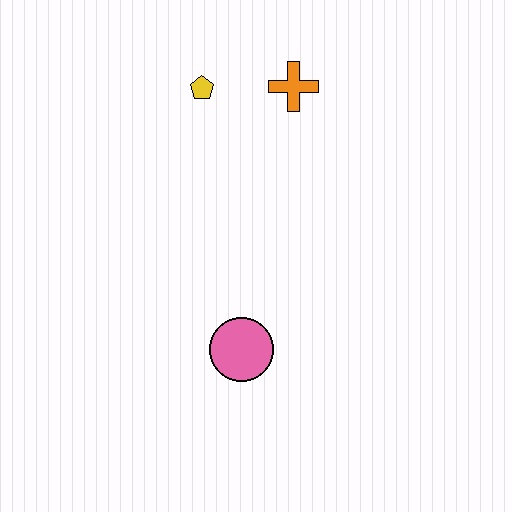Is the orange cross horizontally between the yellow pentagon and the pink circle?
No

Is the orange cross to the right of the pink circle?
Yes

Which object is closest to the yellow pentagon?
The orange cross is closest to the yellow pentagon.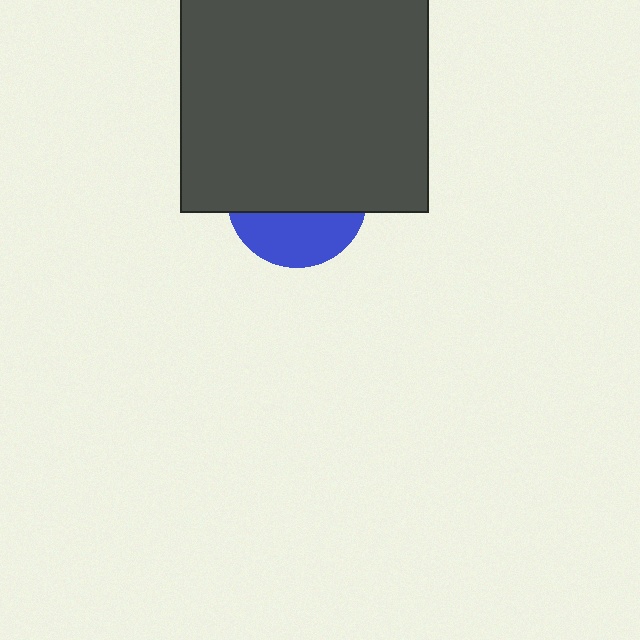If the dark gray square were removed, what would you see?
You would see the complete blue circle.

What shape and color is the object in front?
The object in front is a dark gray square.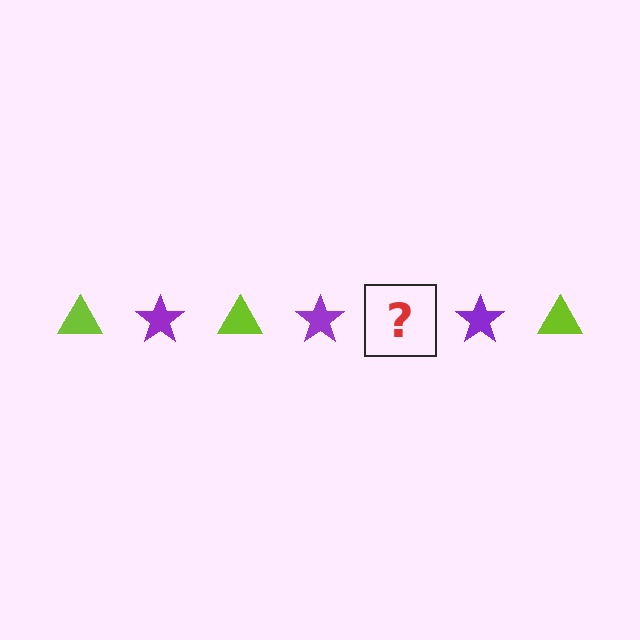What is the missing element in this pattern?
The missing element is a lime triangle.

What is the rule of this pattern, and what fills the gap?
The rule is that the pattern alternates between lime triangle and purple star. The gap should be filled with a lime triangle.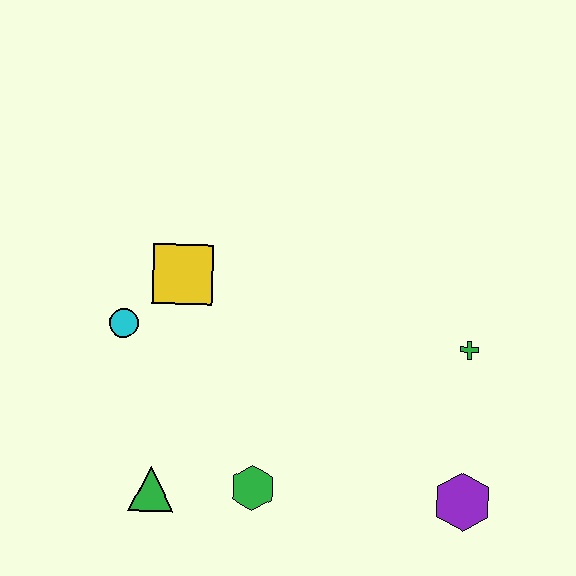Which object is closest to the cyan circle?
The yellow square is closest to the cyan circle.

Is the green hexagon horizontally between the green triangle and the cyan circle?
No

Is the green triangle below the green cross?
Yes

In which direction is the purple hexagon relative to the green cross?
The purple hexagon is below the green cross.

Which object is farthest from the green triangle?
The green cross is farthest from the green triangle.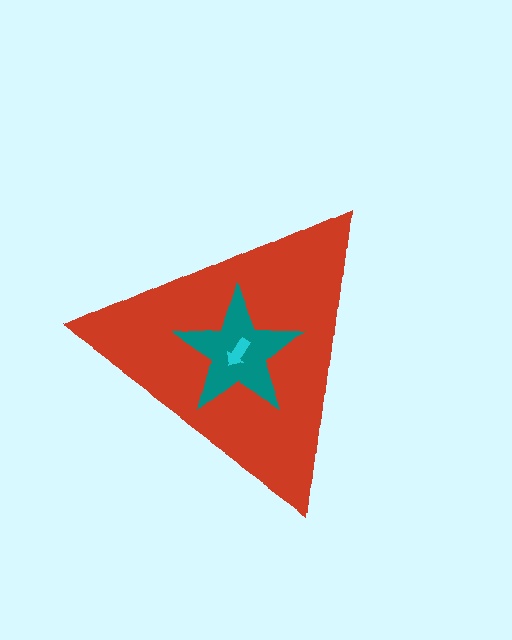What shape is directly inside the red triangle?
The teal star.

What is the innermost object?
The cyan arrow.